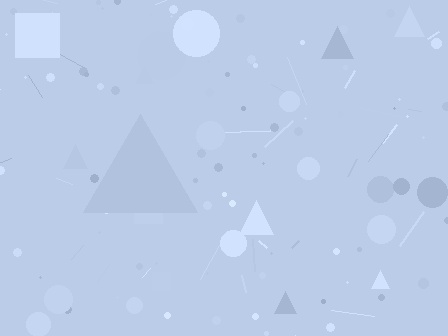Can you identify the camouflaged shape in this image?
The camouflaged shape is a triangle.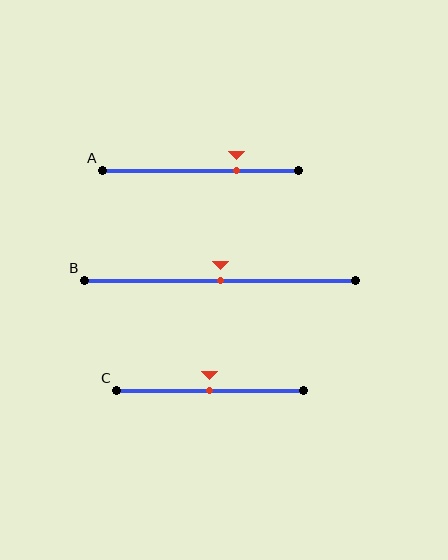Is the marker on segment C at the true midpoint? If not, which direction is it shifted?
Yes, the marker on segment C is at the true midpoint.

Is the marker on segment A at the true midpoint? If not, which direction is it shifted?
No, the marker on segment A is shifted to the right by about 18% of the segment length.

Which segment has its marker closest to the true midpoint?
Segment B has its marker closest to the true midpoint.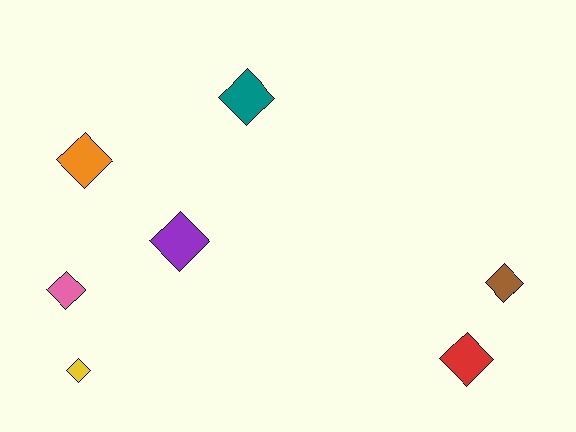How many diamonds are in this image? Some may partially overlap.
There are 7 diamonds.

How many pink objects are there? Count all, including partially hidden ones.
There is 1 pink object.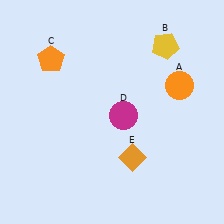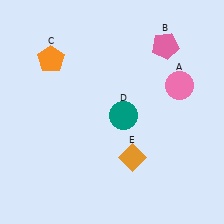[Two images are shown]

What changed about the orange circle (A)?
In Image 1, A is orange. In Image 2, it changed to pink.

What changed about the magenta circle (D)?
In Image 1, D is magenta. In Image 2, it changed to teal.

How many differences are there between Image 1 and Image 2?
There are 3 differences between the two images.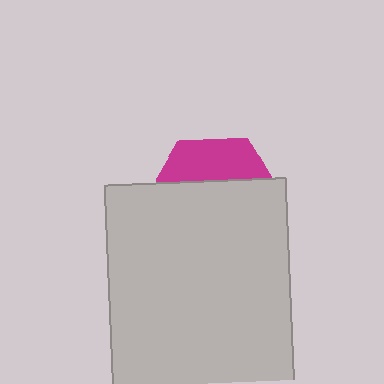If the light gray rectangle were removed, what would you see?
You would see the complete magenta hexagon.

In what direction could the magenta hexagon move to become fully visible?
The magenta hexagon could move up. That would shift it out from behind the light gray rectangle entirely.